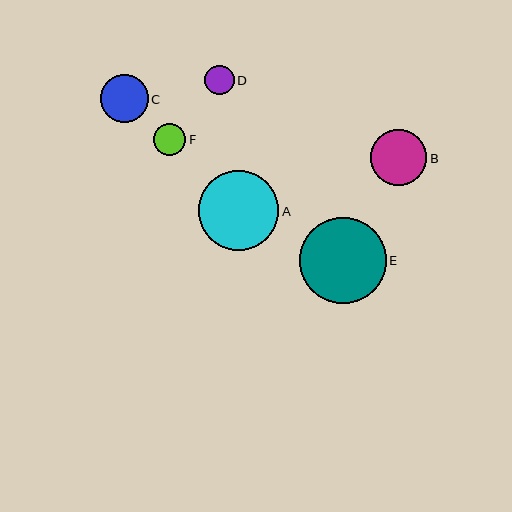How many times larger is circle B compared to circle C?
Circle B is approximately 1.2 times the size of circle C.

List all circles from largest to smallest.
From largest to smallest: E, A, B, C, F, D.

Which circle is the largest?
Circle E is the largest with a size of approximately 86 pixels.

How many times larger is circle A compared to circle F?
Circle A is approximately 2.5 times the size of circle F.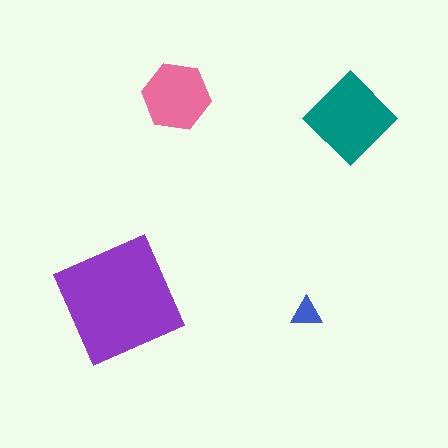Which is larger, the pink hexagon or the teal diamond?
The teal diamond.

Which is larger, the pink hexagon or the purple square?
The purple square.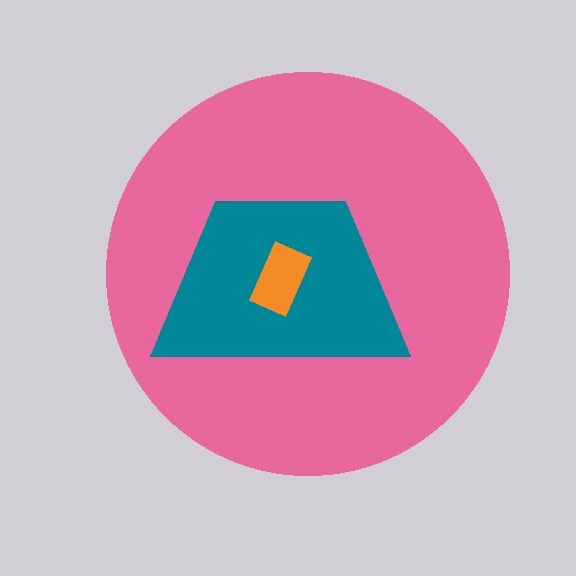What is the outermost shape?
The pink circle.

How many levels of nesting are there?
3.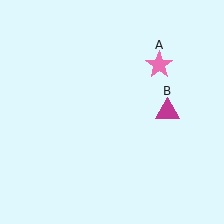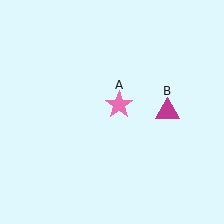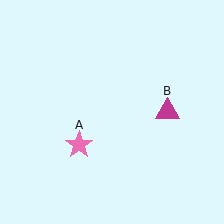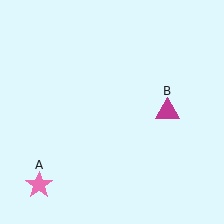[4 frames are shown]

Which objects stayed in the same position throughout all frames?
Magenta triangle (object B) remained stationary.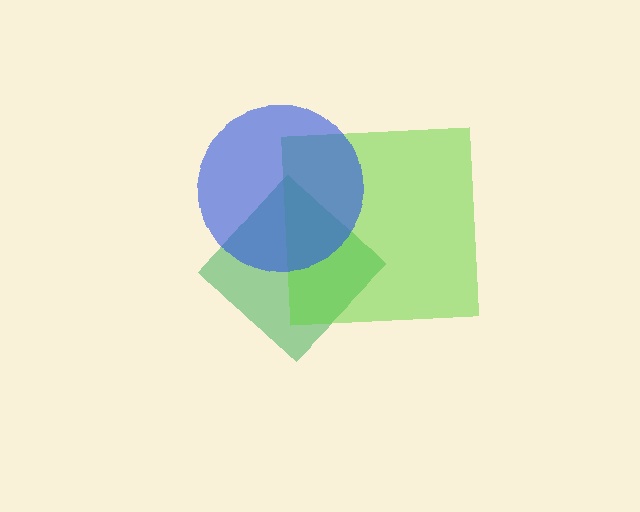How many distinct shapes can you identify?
There are 3 distinct shapes: a green diamond, a lime square, a blue circle.